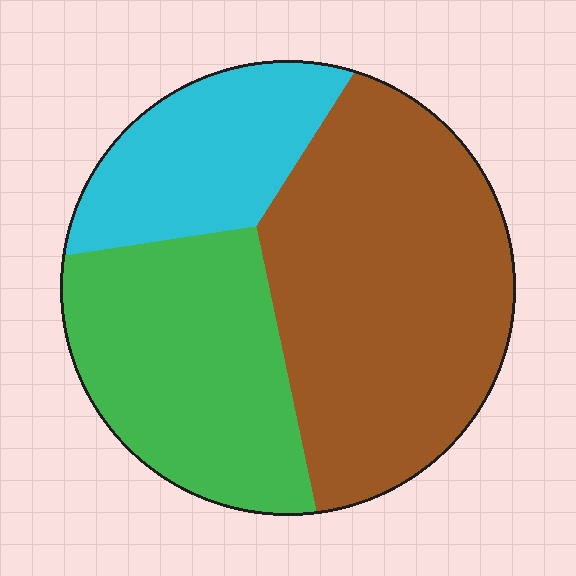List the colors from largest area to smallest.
From largest to smallest: brown, green, cyan.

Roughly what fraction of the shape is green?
Green covers about 30% of the shape.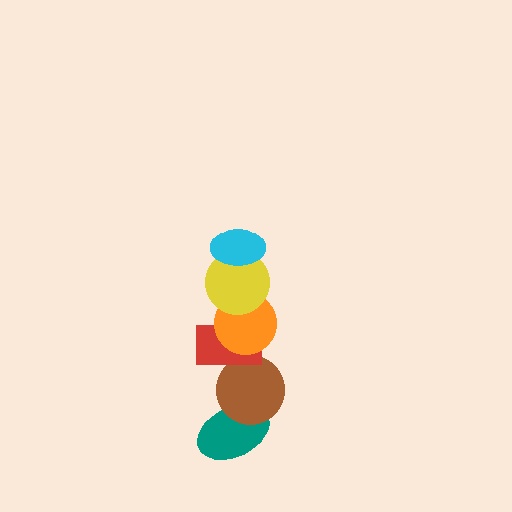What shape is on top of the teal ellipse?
The brown circle is on top of the teal ellipse.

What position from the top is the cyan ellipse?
The cyan ellipse is 1st from the top.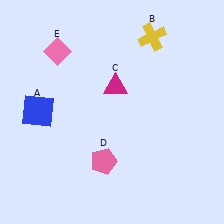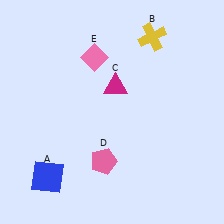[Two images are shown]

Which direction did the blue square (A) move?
The blue square (A) moved down.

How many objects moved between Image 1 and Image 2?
2 objects moved between the two images.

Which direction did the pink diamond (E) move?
The pink diamond (E) moved right.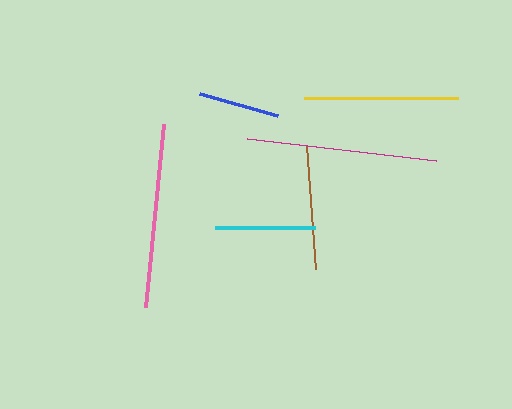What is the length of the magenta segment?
The magenta segment is approximately 190 pixels long.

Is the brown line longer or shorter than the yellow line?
The yellow line is longer than the brown line.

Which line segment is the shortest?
The blue line is the shortest at approximately 81 pixels.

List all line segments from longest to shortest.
From longest to shortest: magenta, pink, yellow, brown, cyan, blue.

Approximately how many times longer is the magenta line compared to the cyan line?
The magenta line is approximately 1.9 times the length of the cyan line.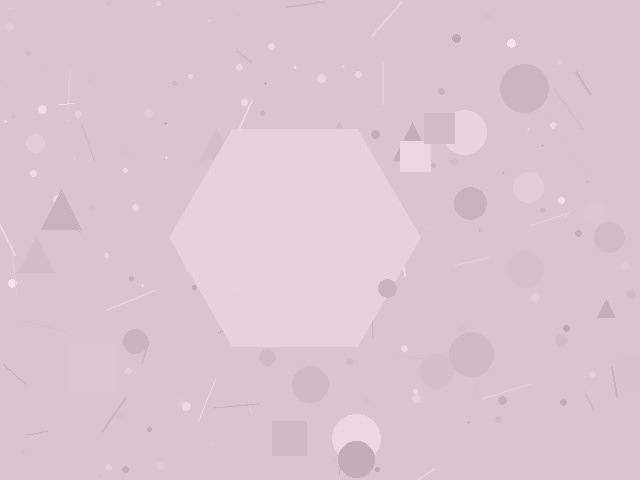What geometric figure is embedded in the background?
A hexagon is embedded in the background.